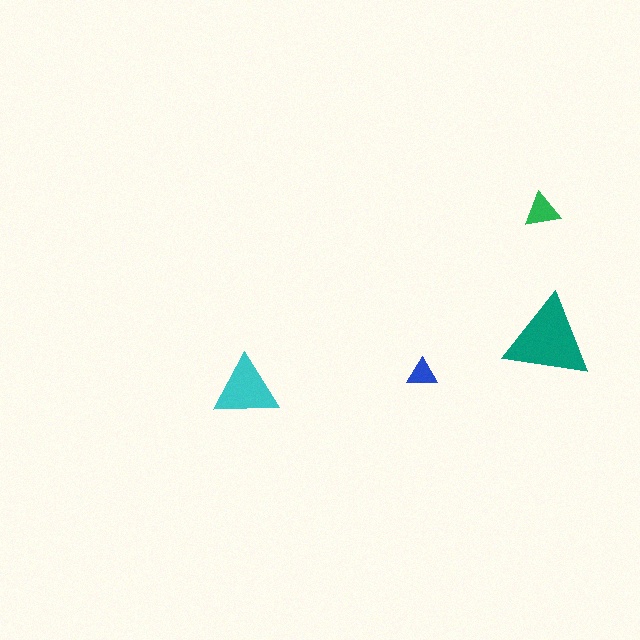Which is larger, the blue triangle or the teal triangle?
The teal one.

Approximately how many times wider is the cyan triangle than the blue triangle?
About 2 times wider.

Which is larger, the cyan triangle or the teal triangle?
The teal one.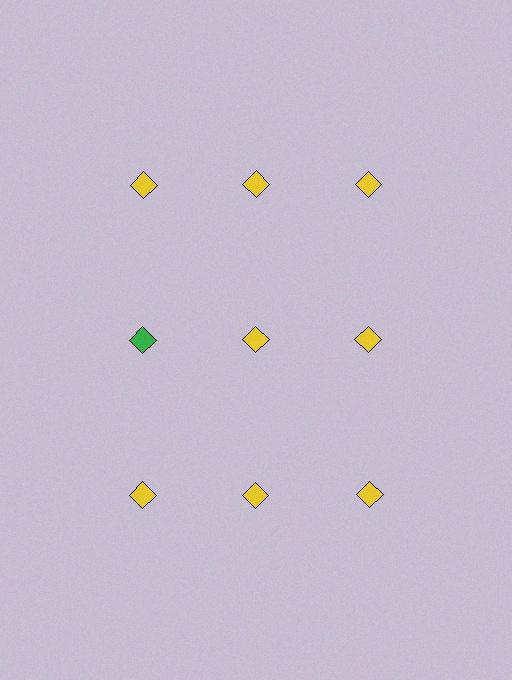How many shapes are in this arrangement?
There are 9 shapes arranged in a grid pattern.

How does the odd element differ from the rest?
It has a different color: green instead of yellow.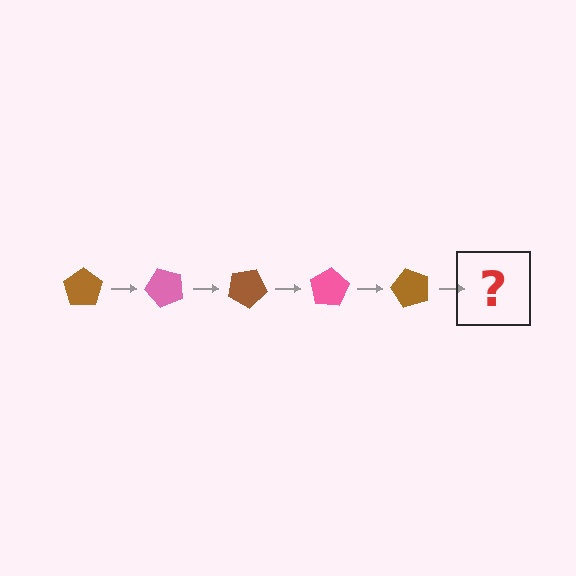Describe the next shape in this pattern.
It should be a pink pentagon, rotated 250 degrees from the start.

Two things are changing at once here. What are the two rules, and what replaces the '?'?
The two rules are that it rotates 50 degrees each step and the color cycles through brown and pink. The '?' should be a pink pentagon, rotated 250 degrees from the start.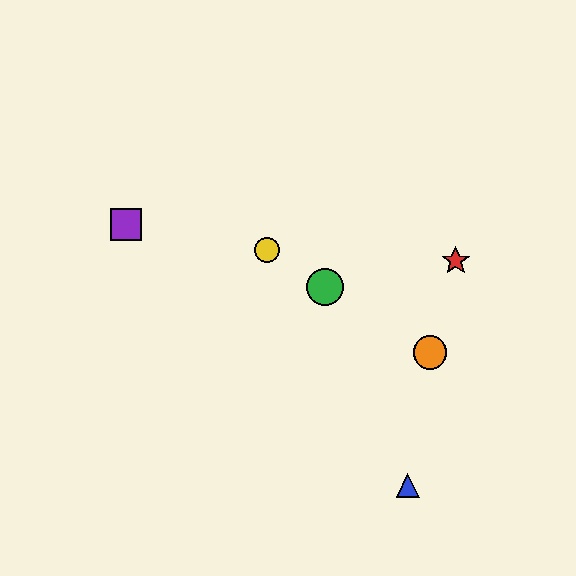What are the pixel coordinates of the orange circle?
The orange circle is at (430, 353).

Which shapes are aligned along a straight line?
The green circle, the yellow circle, the orange circle are aligned along a straight line.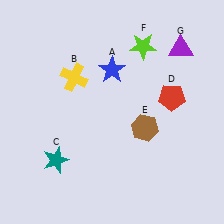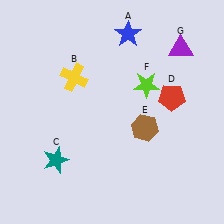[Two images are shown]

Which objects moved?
The objects that moved are: the blue star (A), the lime star (F).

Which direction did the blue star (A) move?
The blue star (A) moved up.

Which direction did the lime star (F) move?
The lime star (F) moved down.